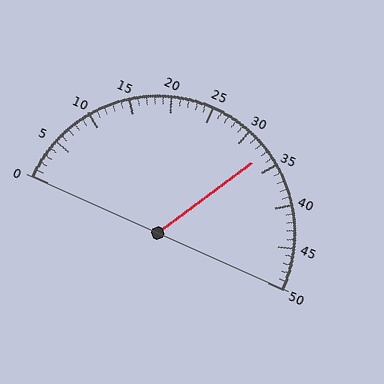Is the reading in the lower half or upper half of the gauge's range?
The reading is in the upper half of the range (0 to 50).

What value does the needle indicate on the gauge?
The needle indicates approximately 33.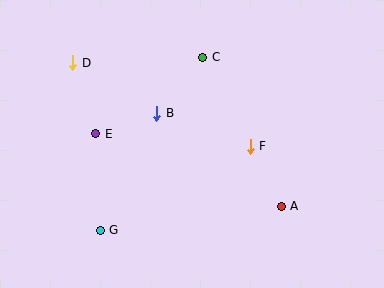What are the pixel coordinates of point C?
Point C is at (203, 57).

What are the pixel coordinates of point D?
Point D is at (73, 63).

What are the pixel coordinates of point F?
Point F is at (250, 146).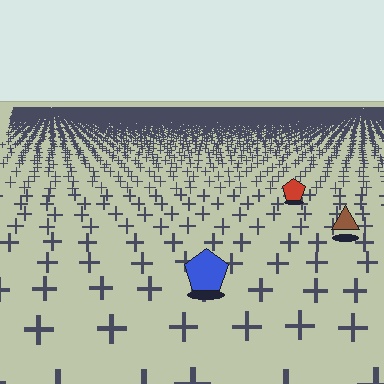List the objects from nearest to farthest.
From nearest to farthest: the blue pentagon, the brown triangle, the red pentagon.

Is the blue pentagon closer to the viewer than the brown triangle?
Yes. The blue pentagon is closer — you can tell from the texture gradient: the ground texture is coarser near it.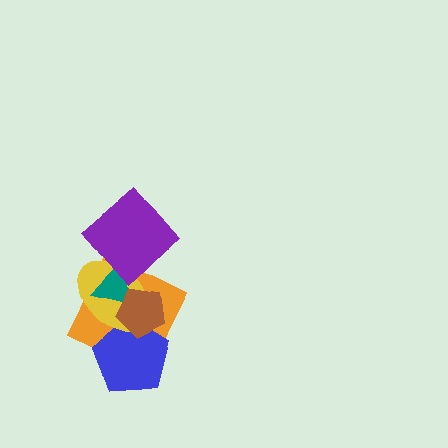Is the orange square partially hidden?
Yes, it is partially covered by another shape.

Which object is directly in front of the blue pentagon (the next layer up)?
The yellow ellipse is directly in front of the blue pentagon.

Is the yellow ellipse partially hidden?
Yes, it is partially covered by another shape.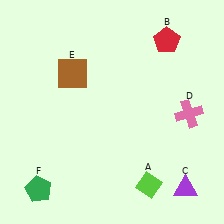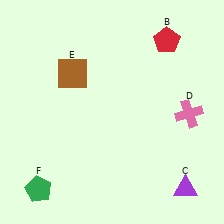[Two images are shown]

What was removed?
The lime diamond (A) was removed in Image 2.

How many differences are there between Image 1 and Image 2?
There is 1 difference between the two images.